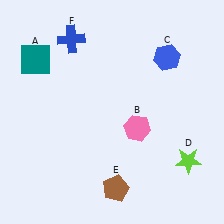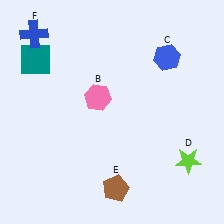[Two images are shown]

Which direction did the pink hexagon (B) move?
The pink hexagon (B) moved left.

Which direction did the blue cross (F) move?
The blue cross (F) moved left.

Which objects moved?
The objects that moved are: the pink hexagon (B), the blue cross (F).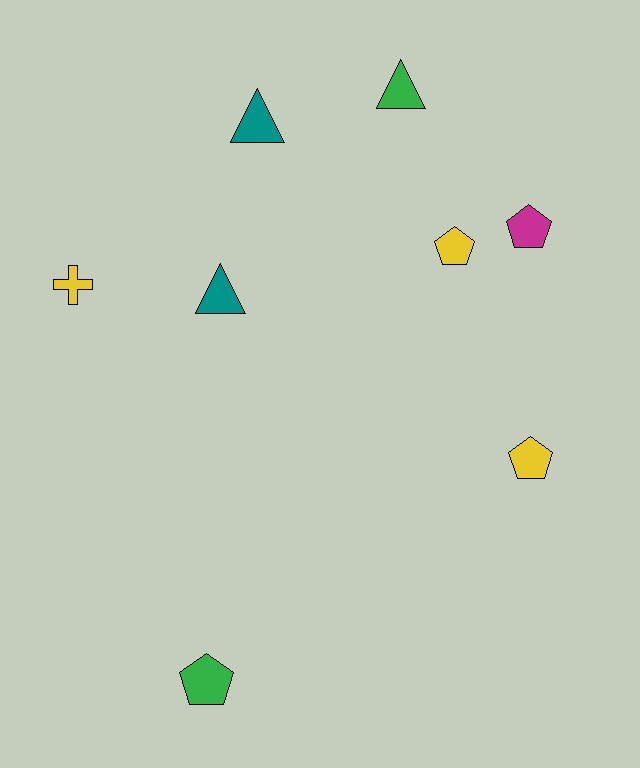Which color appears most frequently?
Yellow, with 3 objects.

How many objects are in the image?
There are 8 objects.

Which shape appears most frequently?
Pentagon, with 4 objects.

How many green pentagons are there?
There is 1 green pentagon.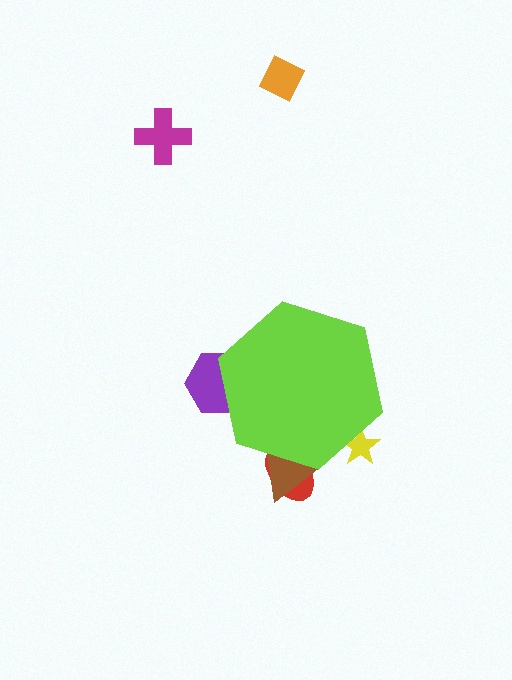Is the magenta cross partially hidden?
No, the magenta cross is fully visible.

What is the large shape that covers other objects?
A lime hexagon.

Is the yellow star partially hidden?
Yes, the yellow star is partially hidden behind the lime hexagon.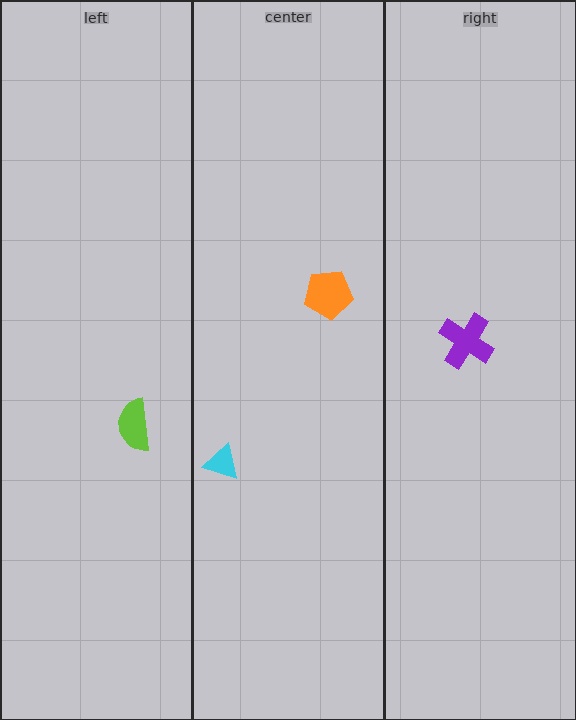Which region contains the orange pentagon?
The center region.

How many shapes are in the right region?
1.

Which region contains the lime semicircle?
The left region.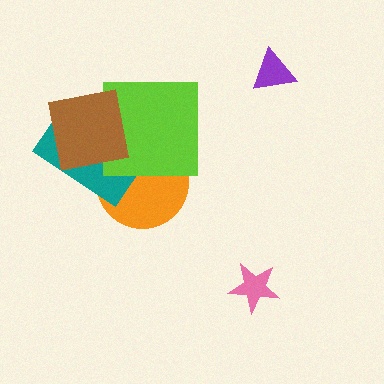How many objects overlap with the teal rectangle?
3 objects overlap with the teal rectangle.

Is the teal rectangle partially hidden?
Yes, it is partially covered by another shape.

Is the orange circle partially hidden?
Yes, it is partially covered by another shape.